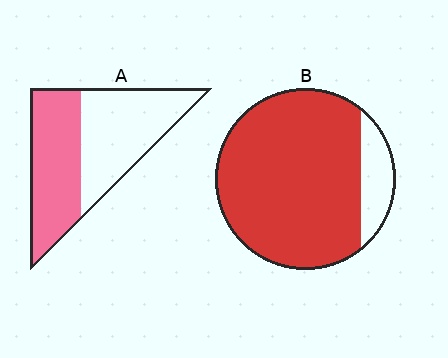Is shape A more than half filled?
Roughly half.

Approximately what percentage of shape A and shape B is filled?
A is approximately 50% and B is approximately 85%.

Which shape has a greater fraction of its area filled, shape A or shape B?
Shape B.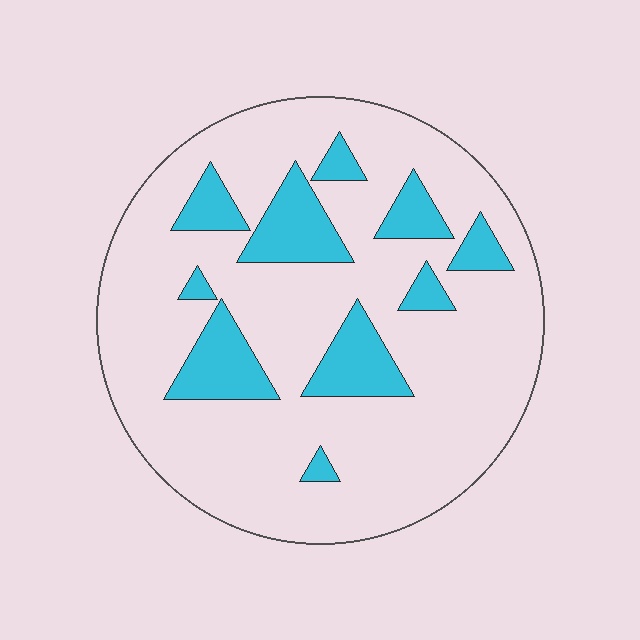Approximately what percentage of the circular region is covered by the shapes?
Approximately 20%.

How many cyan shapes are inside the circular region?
10.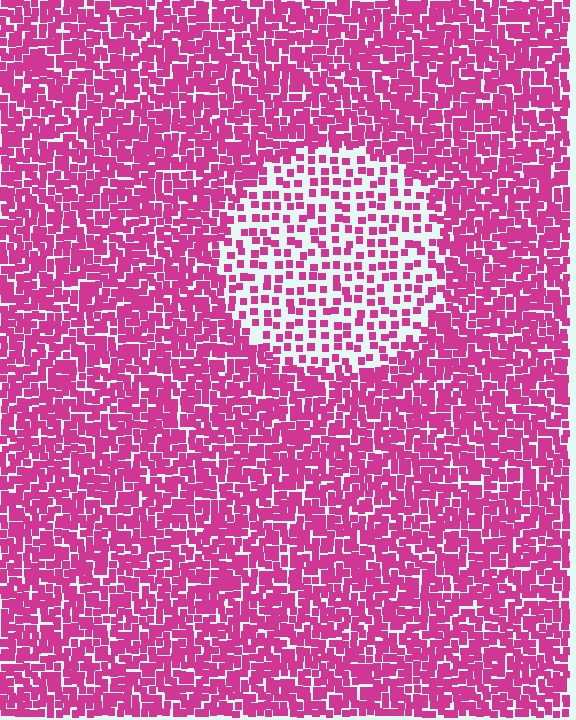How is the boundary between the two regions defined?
The boundary is defined by a change in element density (approximately 2.3x ratio). All elements are the same color, size, and shape.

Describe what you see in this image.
The image contains small magenta elements arranged at two different densities. A circle-shaped region is visible where the elements are less densely packed than the surrounding area.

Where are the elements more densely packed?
The elements are more densely packed outside the circle boundary.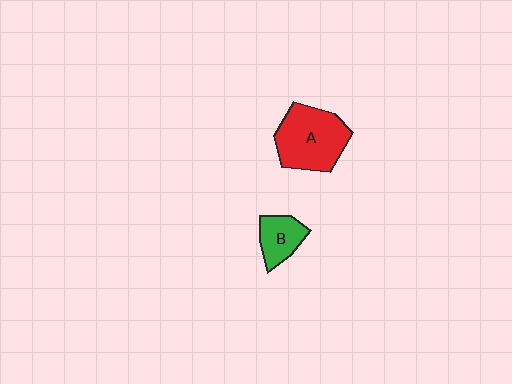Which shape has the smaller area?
Shape B (green).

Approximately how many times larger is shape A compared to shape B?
Approximately 2.1 times.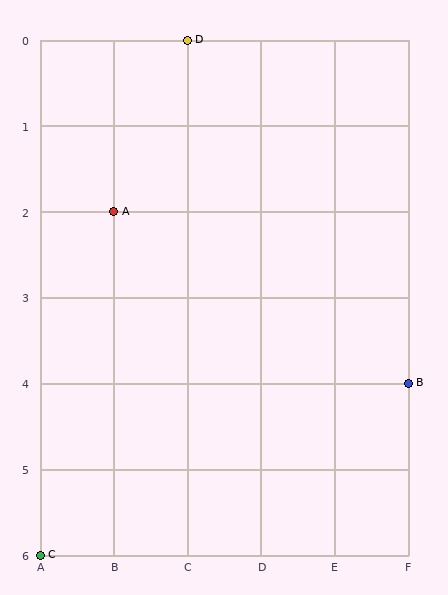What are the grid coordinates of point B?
Point B is at grid coordinates (F, 4).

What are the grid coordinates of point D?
Point D is at grid coordinates (C, 0).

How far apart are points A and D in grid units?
Points A and D are 1 column and 2 rows apart (about 2.2 grid units diagonally).